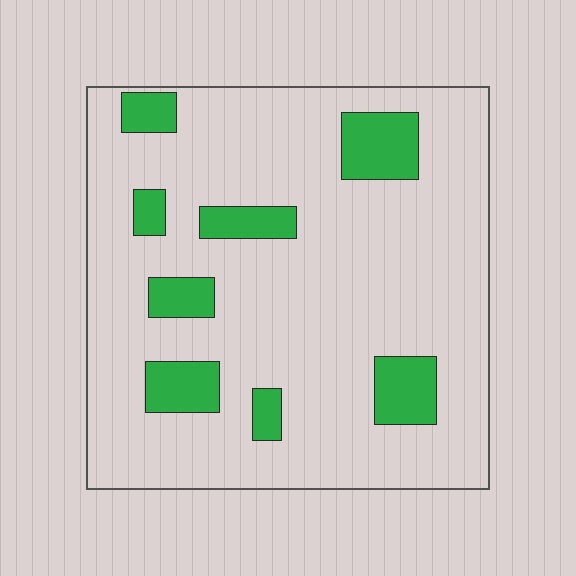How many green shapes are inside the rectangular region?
8.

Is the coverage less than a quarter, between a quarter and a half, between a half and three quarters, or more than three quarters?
Less than a quarter.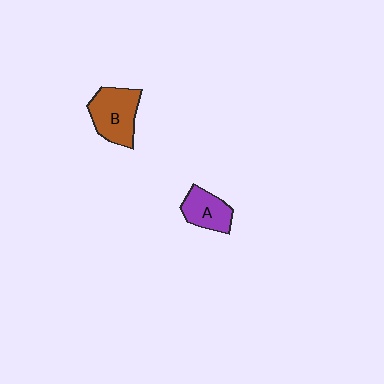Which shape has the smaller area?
Shape A (purple).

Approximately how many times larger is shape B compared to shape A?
Approximately 1.4 times.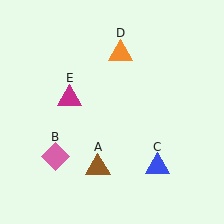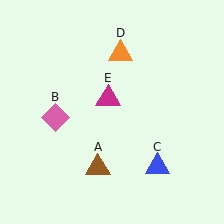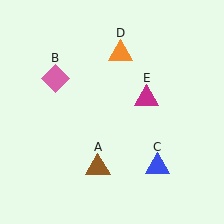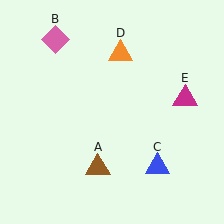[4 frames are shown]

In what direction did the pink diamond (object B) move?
The pink diamond (object B) moved up.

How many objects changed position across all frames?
2 objects changed position: pink diamond (object B), magenta triangle (object E).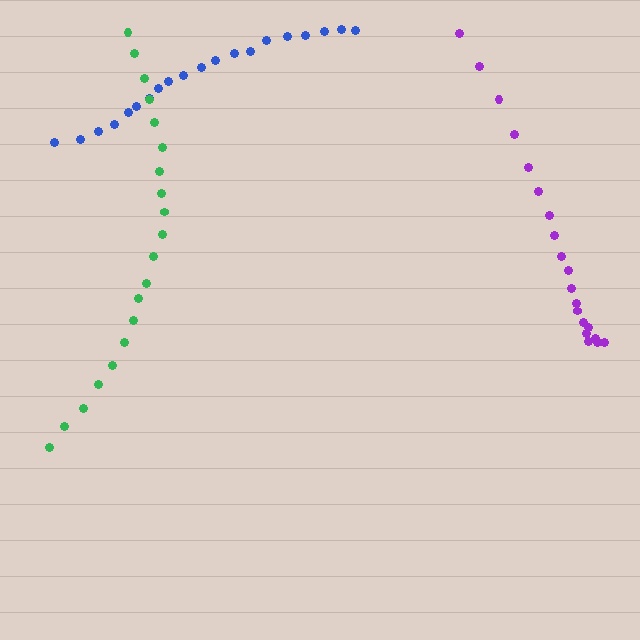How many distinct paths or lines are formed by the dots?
There are 3 distinct paths.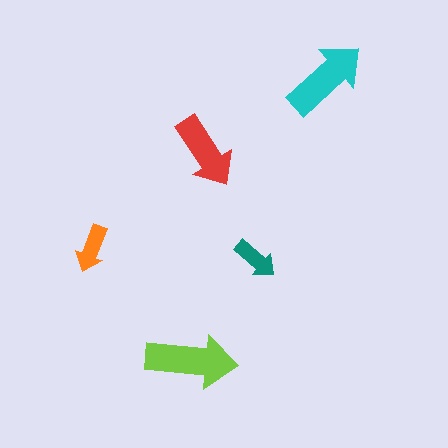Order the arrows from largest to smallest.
the lime one, the cyan one, the red one, the orange one, the teal one.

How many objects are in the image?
There are 5 objects in the image.